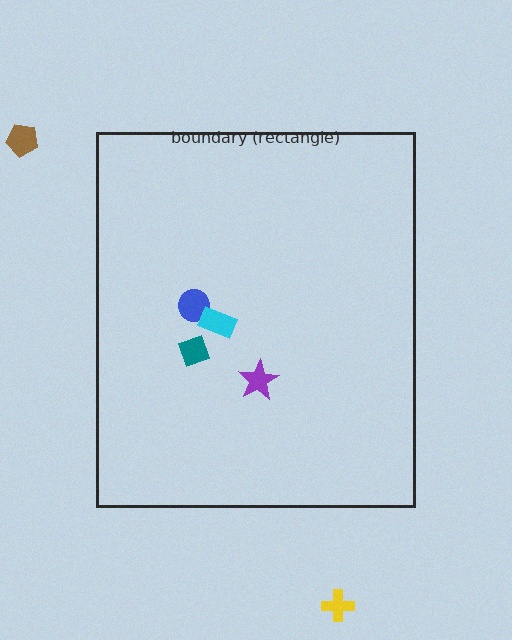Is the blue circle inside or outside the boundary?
Inside.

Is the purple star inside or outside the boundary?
Inside.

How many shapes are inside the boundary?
4 inside, 2 outside.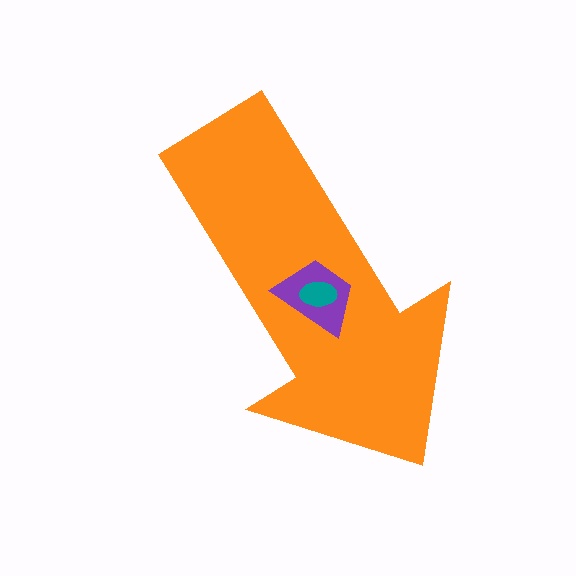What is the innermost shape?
The teal ellipse.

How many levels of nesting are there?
3.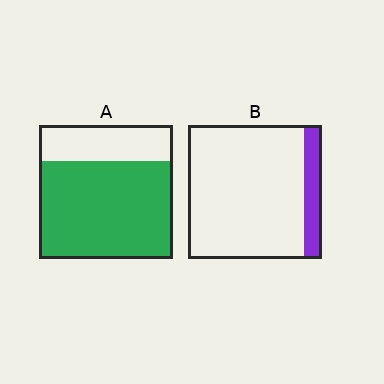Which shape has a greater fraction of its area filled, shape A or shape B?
Shape A.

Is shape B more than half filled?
No.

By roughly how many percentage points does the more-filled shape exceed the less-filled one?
By roughly 60 percentage points (A over B).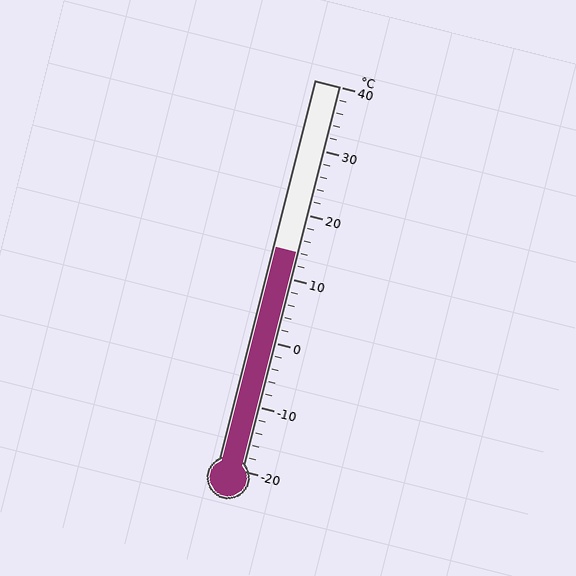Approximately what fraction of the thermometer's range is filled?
The thermometer is filled to approximately 55% of its range.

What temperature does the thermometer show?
The thermometer shows approximately 14°C.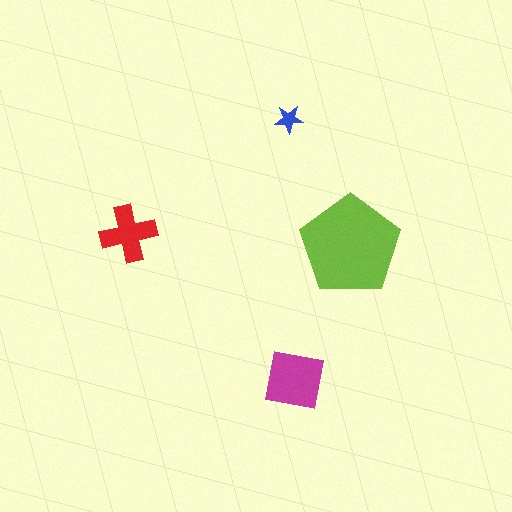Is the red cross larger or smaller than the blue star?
Larger.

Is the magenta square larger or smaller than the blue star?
Larger.